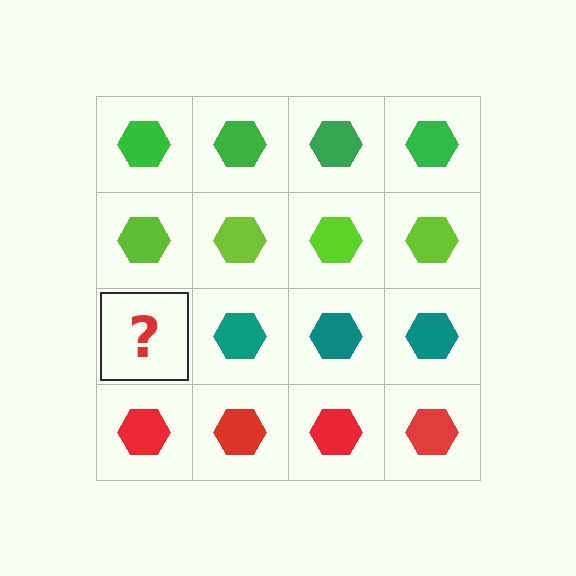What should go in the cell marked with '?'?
The missing cell should contain a teal hexagon.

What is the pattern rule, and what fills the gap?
The rule is that each row has a consistent color. The gap should be filled with a teal hexagon.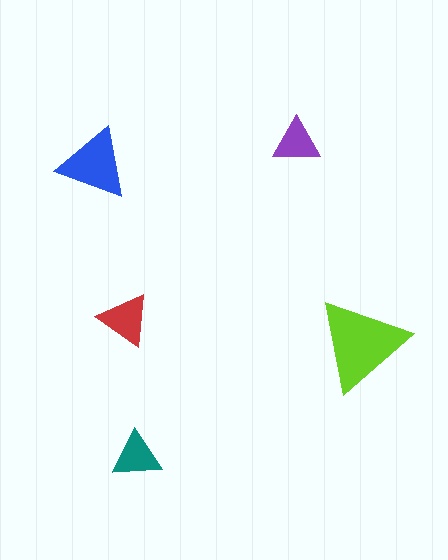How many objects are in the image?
There are 5 objects in the image.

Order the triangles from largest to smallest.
the lime one, the blue one, the red one, the teal one, the purple one.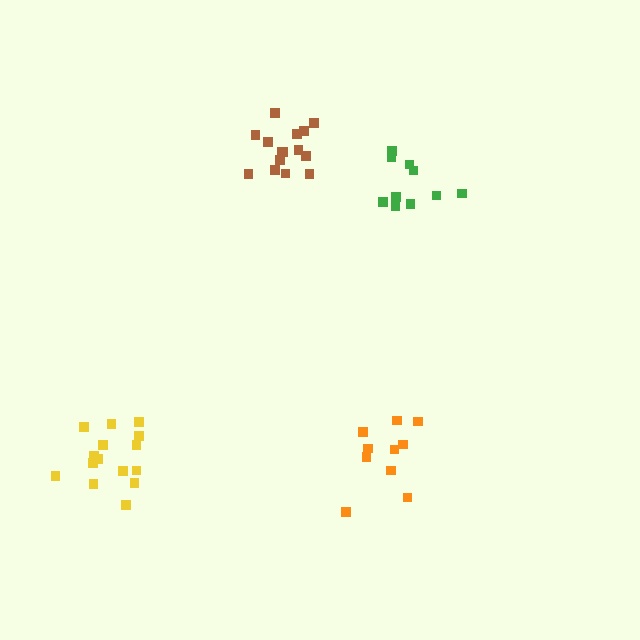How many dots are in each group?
Group 1: 10 dots, Group 2: 15 dots, Group 3: 10 dots, Group 4: 15 dots (50 total).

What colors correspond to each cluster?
The clusters are colored: green, yellow, orange, brown.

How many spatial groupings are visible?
There are 4 spatial groupings.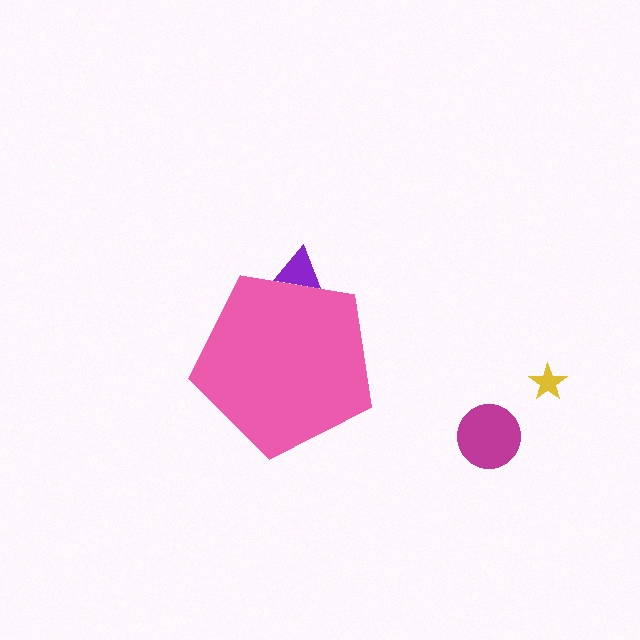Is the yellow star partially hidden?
No, the yellow star is fully visible.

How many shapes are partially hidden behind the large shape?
1 shape is partially hidden.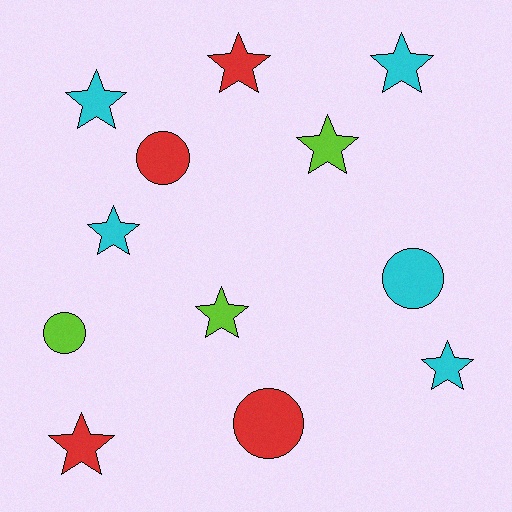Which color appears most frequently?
Cyan, with 5 objects.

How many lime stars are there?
There are 2 lime stars.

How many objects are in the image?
There are 12 objects.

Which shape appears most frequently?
Star, with 8 objects.